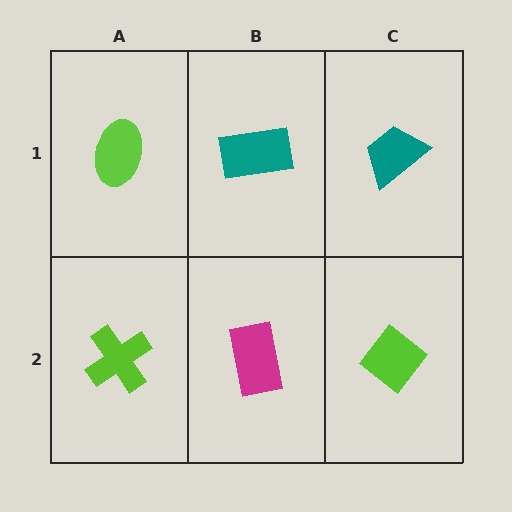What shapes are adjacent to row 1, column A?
A lime cross (row 2, column A), a teal rectangle (row 1, column B).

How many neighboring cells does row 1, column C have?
2.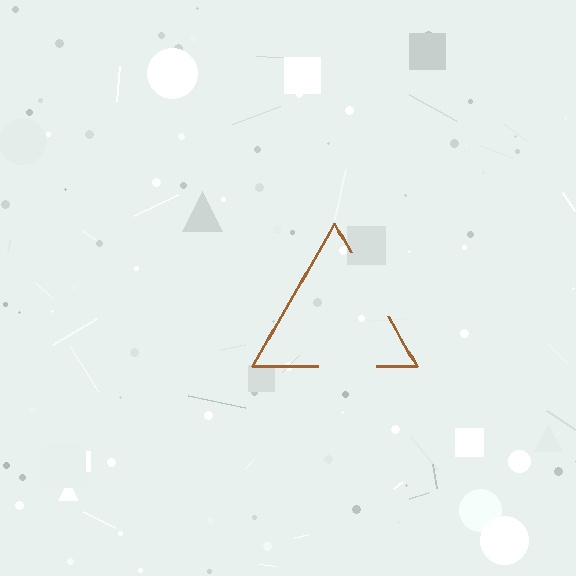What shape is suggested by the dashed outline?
The dashed outline suggests a triangle.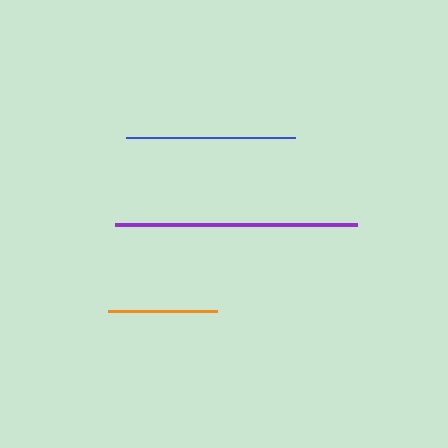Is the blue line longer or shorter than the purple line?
The purple line is longer than the blue line.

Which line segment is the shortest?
The orange line is the shortest at approximately 108 pixels.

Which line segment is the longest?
The purple line is the longest at approximately 241 pixels.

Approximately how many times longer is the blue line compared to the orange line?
The blue line is approximately 1.6 times the length of the orange line.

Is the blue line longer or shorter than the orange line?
The blue line is longer than the orange line.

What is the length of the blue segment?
The blue segment is approximately 168 pixels long.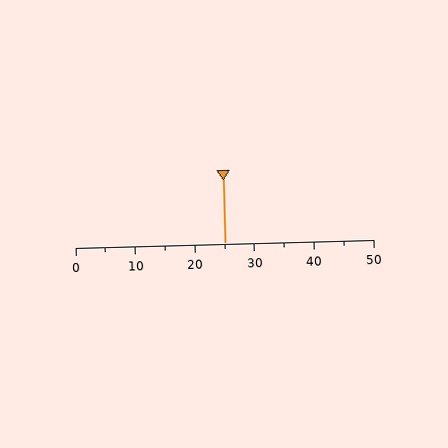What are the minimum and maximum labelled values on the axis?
The axis runs from 0 to 50.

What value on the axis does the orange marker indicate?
The marker indicates approximately 25.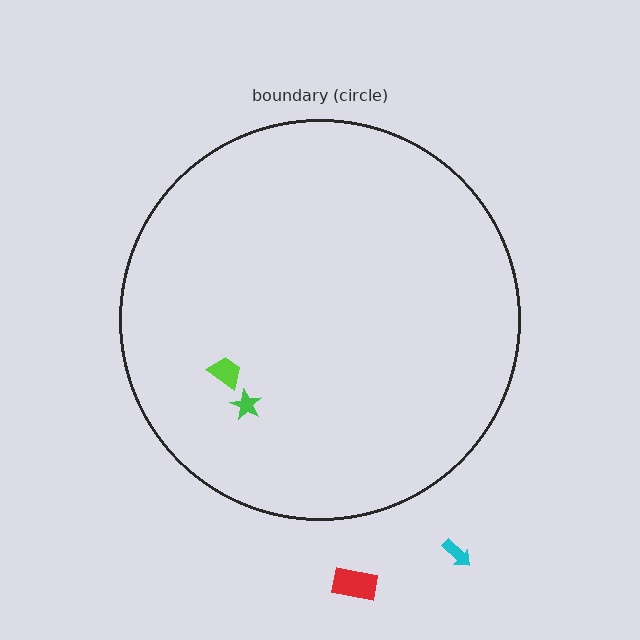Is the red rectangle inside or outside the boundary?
Outside.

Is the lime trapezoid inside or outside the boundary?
Inside.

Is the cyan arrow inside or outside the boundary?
Outside.